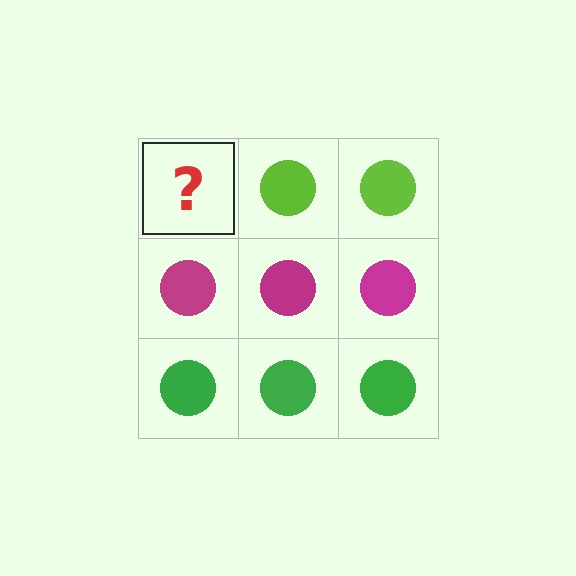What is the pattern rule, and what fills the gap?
The rule is that each row has a consistent color. The gap should be filled with a lime circle.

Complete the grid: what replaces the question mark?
The question mark should be replaced with a lime circle.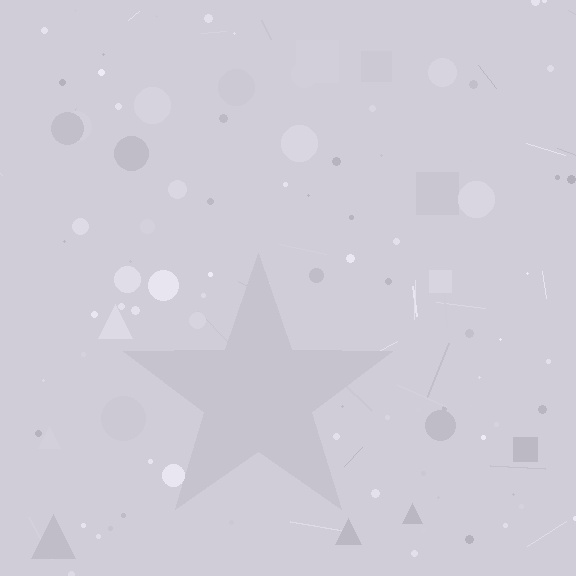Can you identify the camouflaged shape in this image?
The camouflaged shape is a star.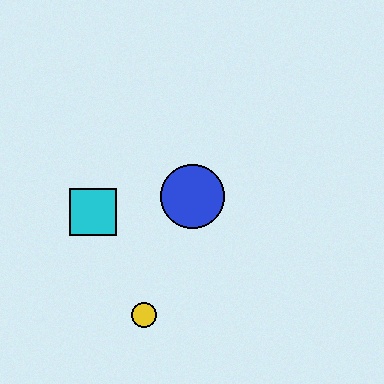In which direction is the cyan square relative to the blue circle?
The cyan square is to the left of the blue circle.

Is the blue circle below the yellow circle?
No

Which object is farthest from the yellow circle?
The blue circle is farthest from the yellow circle.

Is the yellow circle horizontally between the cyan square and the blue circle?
Yes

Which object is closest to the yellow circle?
The cyan square is closest to the yellow circle.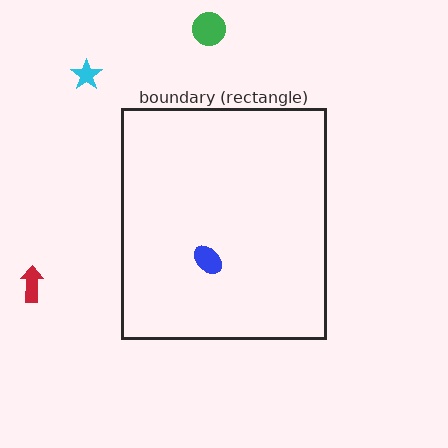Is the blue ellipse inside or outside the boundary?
Inside.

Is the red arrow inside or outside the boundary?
Outside.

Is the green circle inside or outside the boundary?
Outside.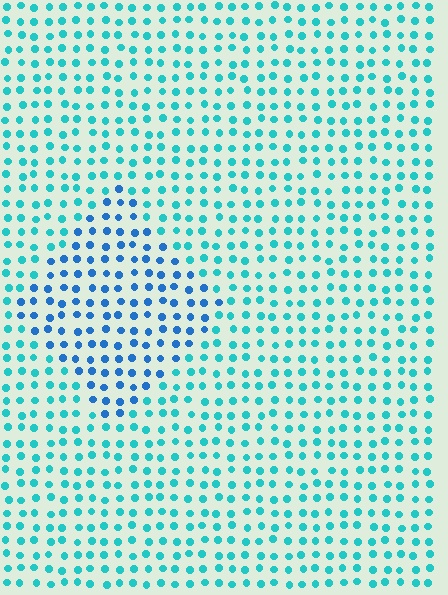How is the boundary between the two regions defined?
The boundary is defined purely by a slight shift in hue (about 33 degrees). Spacing, size, and orientation are identical on both sides.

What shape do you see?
I see a diamond.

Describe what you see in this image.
The image is filled with small cyan elements in a uniform arrangement. A diamond-shaped region is visible where the elements are tinted to a slightly different hue, forming a subtle color boundary.